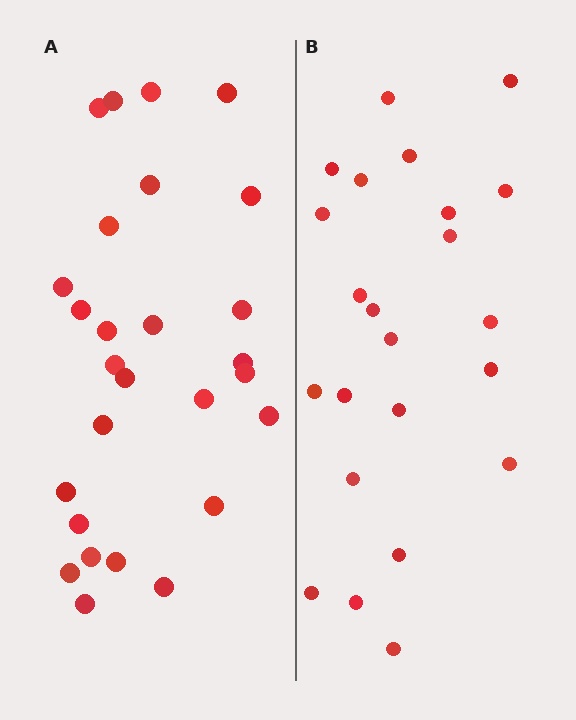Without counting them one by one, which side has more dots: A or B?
Region A (the left region) has more dots.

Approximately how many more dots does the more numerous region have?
Region A has about 4 more dots than region B.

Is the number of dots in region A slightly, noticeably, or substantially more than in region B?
Region A has only slightly more — the two regions are fairly close. The ratio is roughly 1.2 to 1.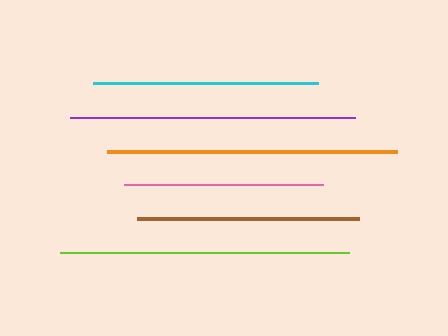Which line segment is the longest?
The orange line is the longest at approximately 290 pixels.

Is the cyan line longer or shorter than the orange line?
The orange line is longer than the cyan line.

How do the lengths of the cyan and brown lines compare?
The cyan and brown lines are approximately the same length.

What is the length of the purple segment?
The purple segment is approximately 285 pixels long.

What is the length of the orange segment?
The orange segment is approximately 290 pixels long.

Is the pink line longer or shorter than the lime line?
The lime line is longer than the pink line.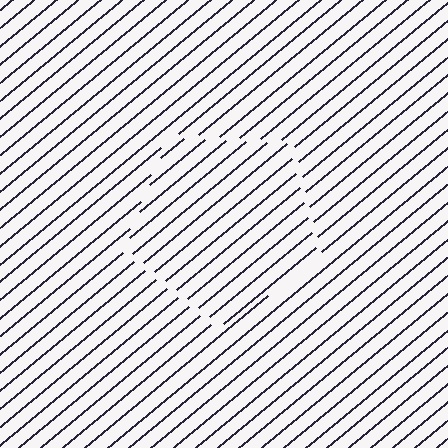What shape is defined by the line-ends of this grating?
An illusory pentagon. The interior of the shape contains the same grating, shifted by half a period — the contour is defined by the phase discontinuity where line-ends from the inner and outer gratings abut.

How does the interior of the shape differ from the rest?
The interior of the shape contains the same grating, shifted by half a period — the contour is defined by the phase discontinuity where line-ends from the inner and outer gratings abut.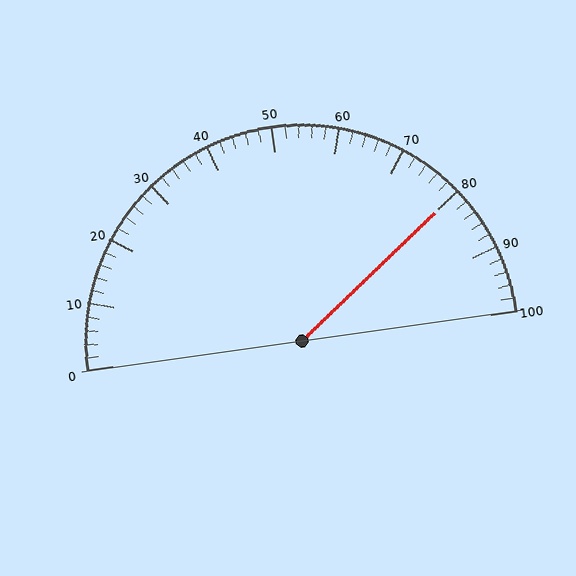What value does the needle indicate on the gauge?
The needle indicates approximately 80.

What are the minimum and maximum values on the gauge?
The gauge ranges from 0 to 100.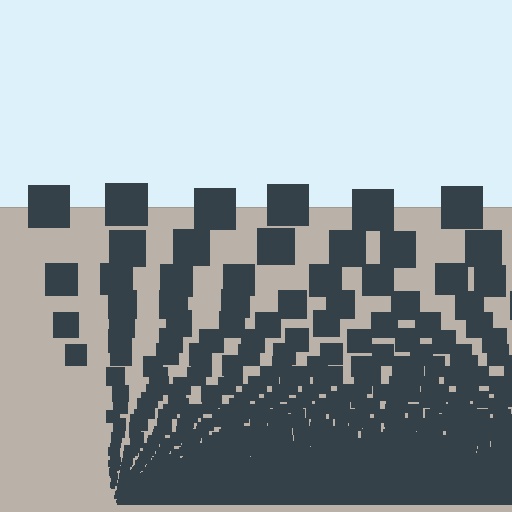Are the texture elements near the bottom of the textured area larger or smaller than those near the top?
Smaller. The gradient is inverted — elements near the bottom are smaller and denser.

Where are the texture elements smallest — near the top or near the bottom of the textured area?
Near the bottom.